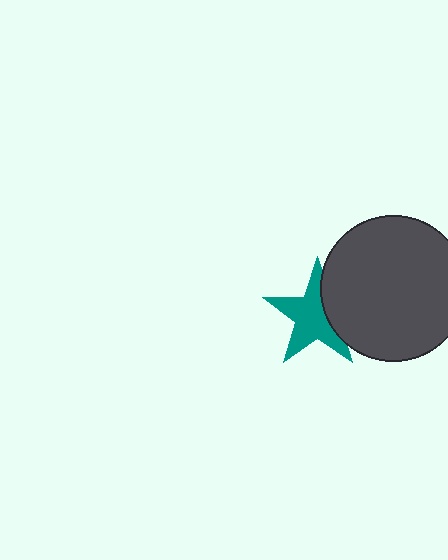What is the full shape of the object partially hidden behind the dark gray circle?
The partially hidden object is a teal star.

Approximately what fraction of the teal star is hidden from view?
Roughly 30% of the teal star is hidden behind the dark gray circle.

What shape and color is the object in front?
The object in front is a dark gray circle.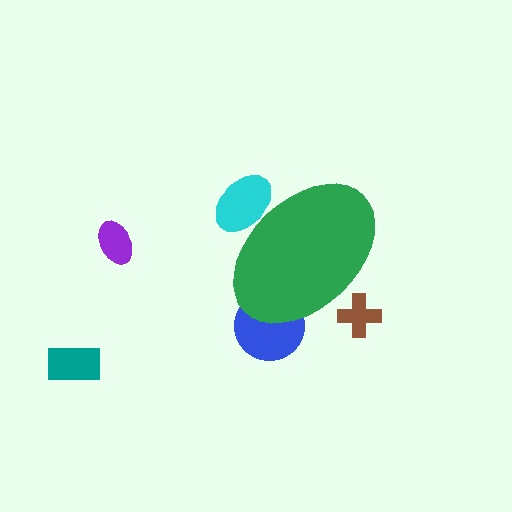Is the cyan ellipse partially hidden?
Yes, the cyan ellipse is partially hidden behind the green ellipse.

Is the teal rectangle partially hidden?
No, the teal rectangle is fully visible.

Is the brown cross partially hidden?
Yes, the brown cross is partially hidden behind the green ellipse.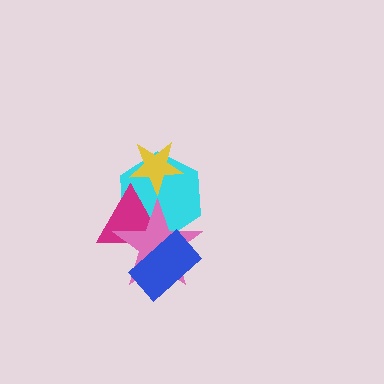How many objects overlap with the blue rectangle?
2 objects overlap with the blue rectangle.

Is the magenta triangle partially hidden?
Yes, it is partially covered by another shape.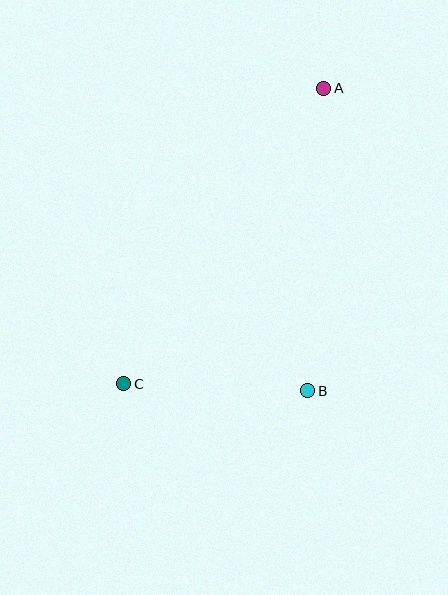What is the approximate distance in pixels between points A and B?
The distance between A and B is approximately 303 pixels.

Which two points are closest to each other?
Points B and C are closest to each other.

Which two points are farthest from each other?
Points A and C are farthest from each other.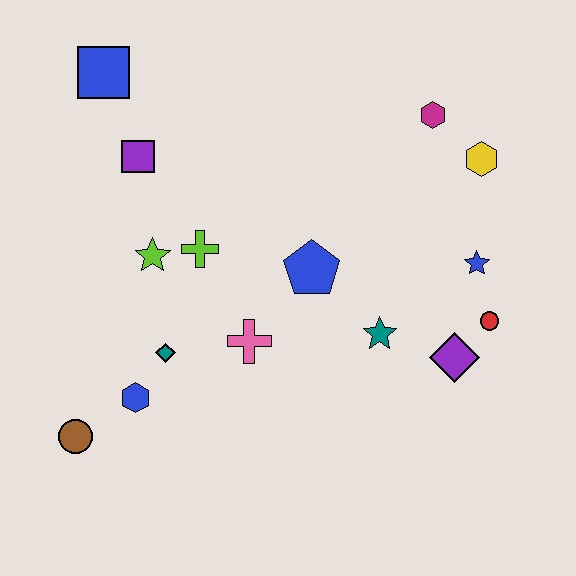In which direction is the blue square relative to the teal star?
The blue square is to the left of the teal star.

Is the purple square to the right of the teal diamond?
No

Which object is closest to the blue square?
The purple square is closest to the blue square.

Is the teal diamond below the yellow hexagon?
Yes